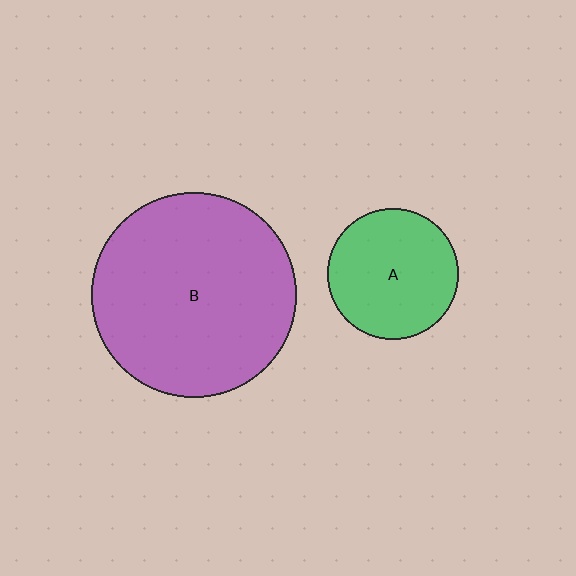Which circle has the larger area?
Circle B (purple).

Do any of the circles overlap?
No, none of the circles overlap.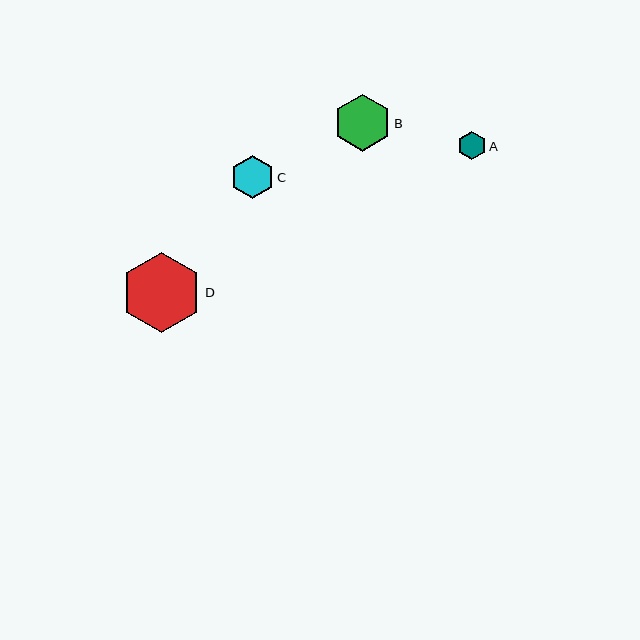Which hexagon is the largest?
Hexagon D is the largest with a size of approximately 81 pixels.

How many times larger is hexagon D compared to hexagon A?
Hexagon D is approximately 2.8 times the size of hexagon A.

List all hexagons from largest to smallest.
From largest to smallest: D, B, C, A.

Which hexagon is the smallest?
Hexagon A is the smallest with a size of approximately 28 pixels.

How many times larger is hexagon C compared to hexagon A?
Hexagon C is approximately 1.5 times the size of hexagon A.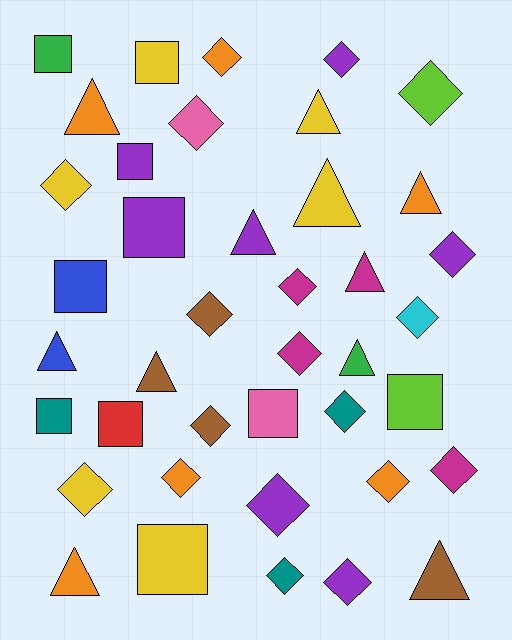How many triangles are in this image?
There are 11 triangles.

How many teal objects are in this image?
There are 3 teal objects.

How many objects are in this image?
There are 40 objects.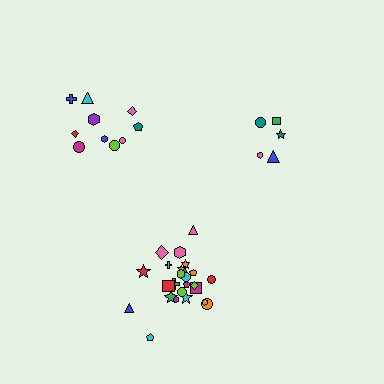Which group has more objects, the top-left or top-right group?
The top-left group.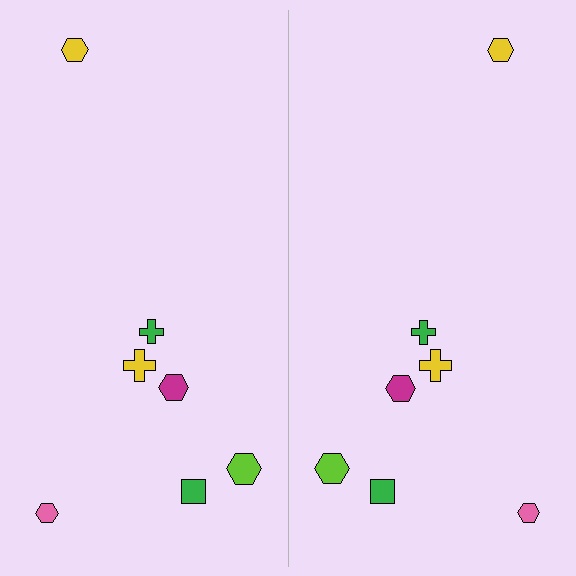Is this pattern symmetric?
Yes, this pattern has bilateral (reflection) symmetry.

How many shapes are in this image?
There are 14 shapes in this image.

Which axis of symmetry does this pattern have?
The pattern has a vertical axis of symmetry running through the center of the image.